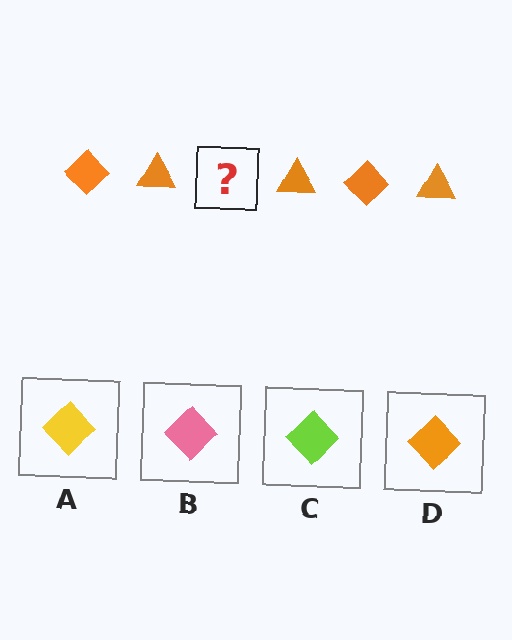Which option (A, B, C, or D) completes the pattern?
D.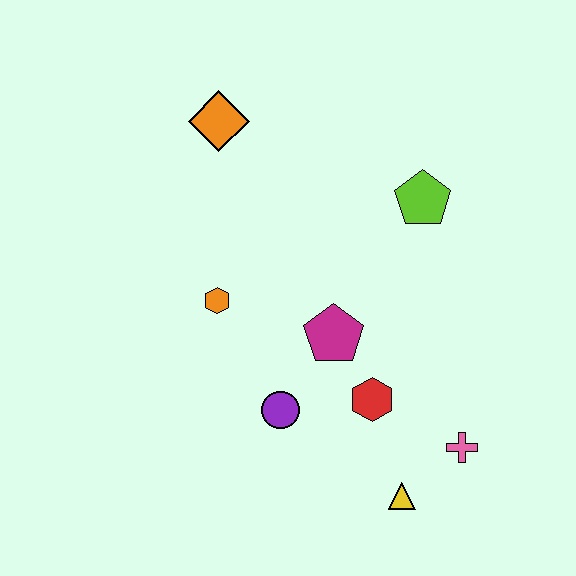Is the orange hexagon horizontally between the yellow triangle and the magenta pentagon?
No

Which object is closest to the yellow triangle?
The pink cross is closest to the yellow triangle.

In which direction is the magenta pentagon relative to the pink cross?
The magenta pentagon is to the left of the pink cross.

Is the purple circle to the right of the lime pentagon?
No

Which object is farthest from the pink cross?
The orange diamond is farthest from the pink cross.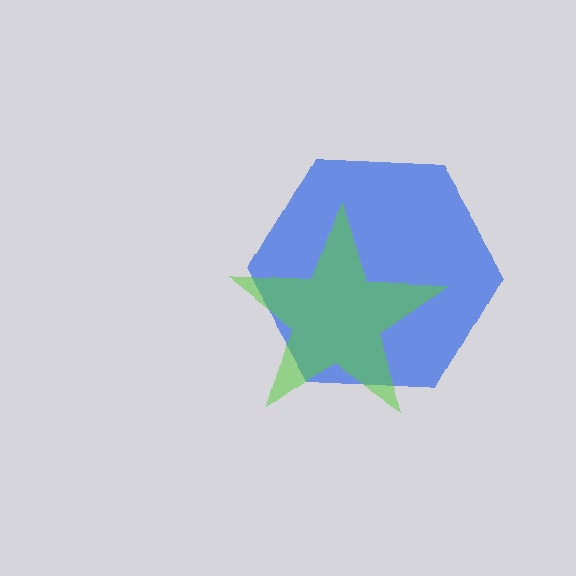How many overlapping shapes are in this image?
There are 2 overlapping shapes in the image.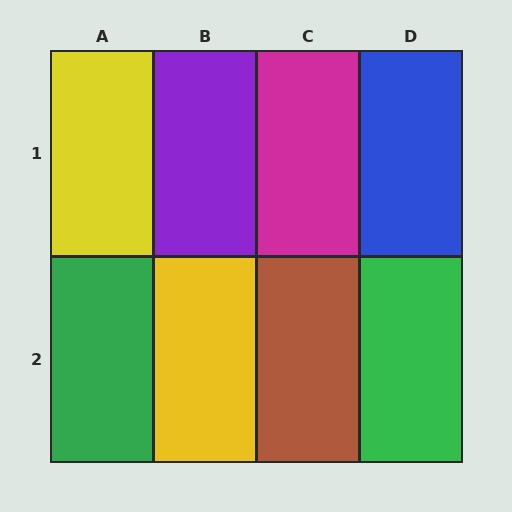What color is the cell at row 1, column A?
Yellow.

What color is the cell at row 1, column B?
Purple.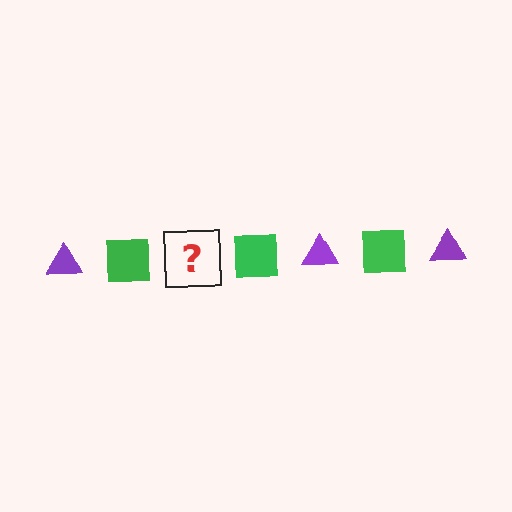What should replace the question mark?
The question mark should be replaced with a purple triangle.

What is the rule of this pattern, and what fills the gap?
The rule is that the pattern alternates between purple triangle and green square. The gap should be filled with a purple triangle.